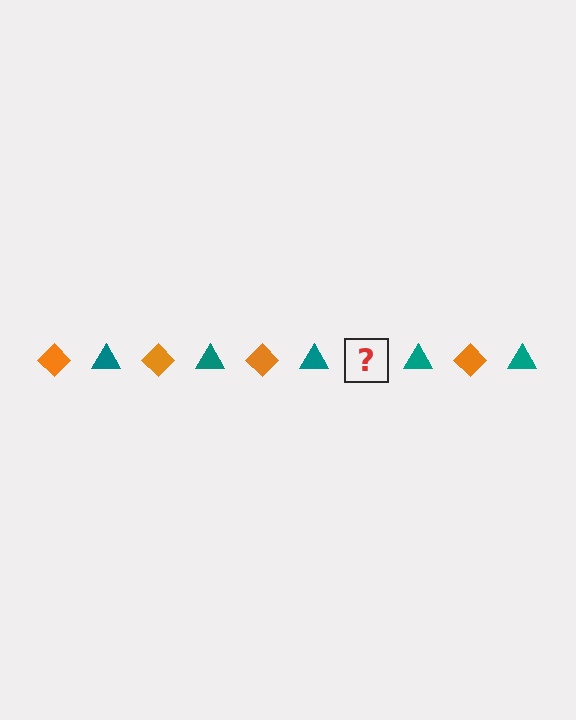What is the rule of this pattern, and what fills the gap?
The rule is that the pattern alternates between orange diamond and teal triangle. The gap should be filled with an orange diamond.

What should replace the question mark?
The question mark should be replaced with an orange diamond.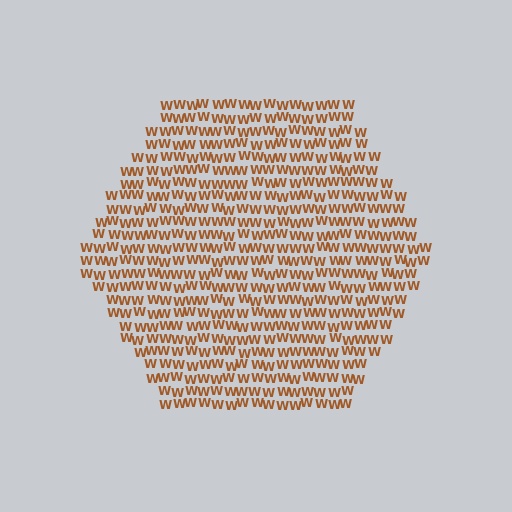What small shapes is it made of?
It is made of small letter W's.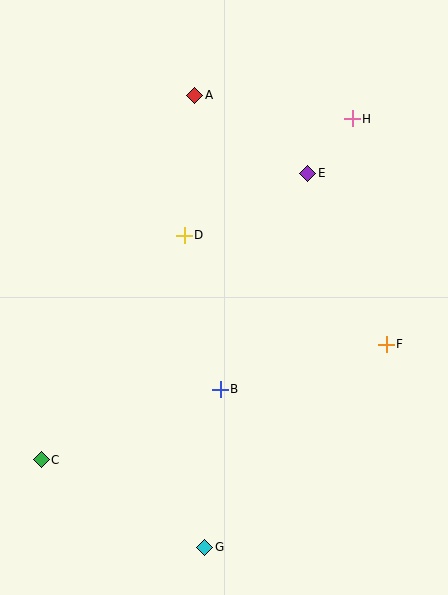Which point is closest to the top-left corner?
Point A is closest to the top-left corner.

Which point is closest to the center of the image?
Point D at (184, 235) is closest to the center.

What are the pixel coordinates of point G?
Point G is at (205, 547).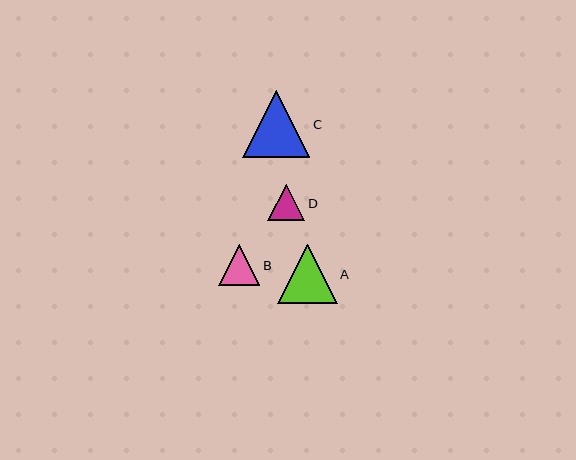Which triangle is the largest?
Triangle C is the largest with a size of approximately 67 pixels.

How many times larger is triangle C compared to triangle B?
Triangle C is approximately 1.6 times the size of triangle B.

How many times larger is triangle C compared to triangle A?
Triangle C is approximately 1.1 times the size of triangle A.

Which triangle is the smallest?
Triangle D is the smallest with a size of approximately 37 pixels.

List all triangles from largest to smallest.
From largest to smallest: C, A, B, D.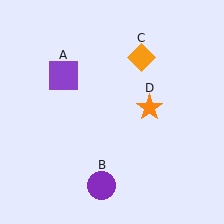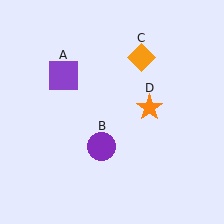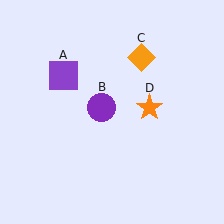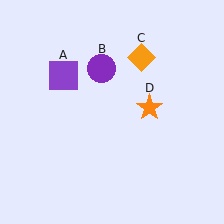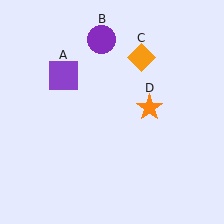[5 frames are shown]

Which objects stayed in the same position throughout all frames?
Purple square (object A) and orange diamond (object C) and orange star (object D) remained stationary.